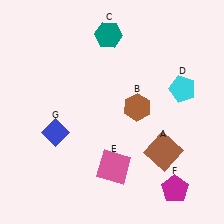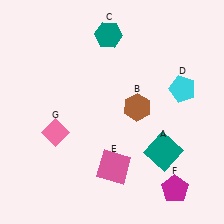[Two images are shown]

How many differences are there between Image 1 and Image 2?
There are 2 differences between the two images.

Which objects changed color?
A changed from brown to teal. G changed from blue to pink.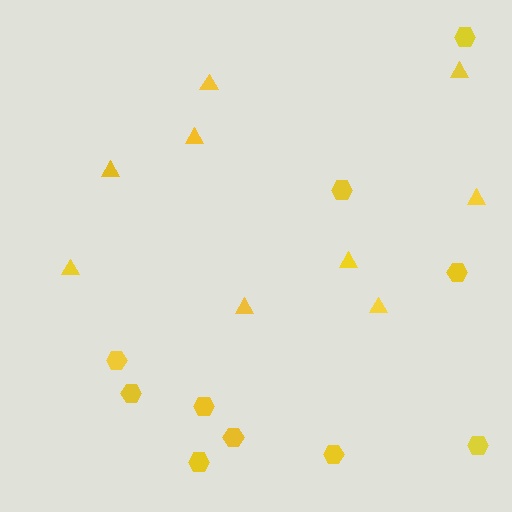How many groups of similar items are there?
There are 2 groups: one group of triangles (9) and one group of hexagons (10).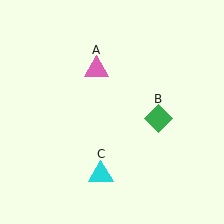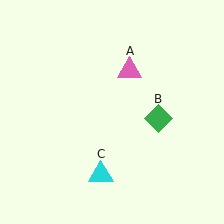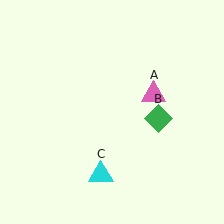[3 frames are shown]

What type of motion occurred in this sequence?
The pink triangle (object A) rotated clockwise around the center of the scene.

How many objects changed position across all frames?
1 object changed position: pink triangle (object A).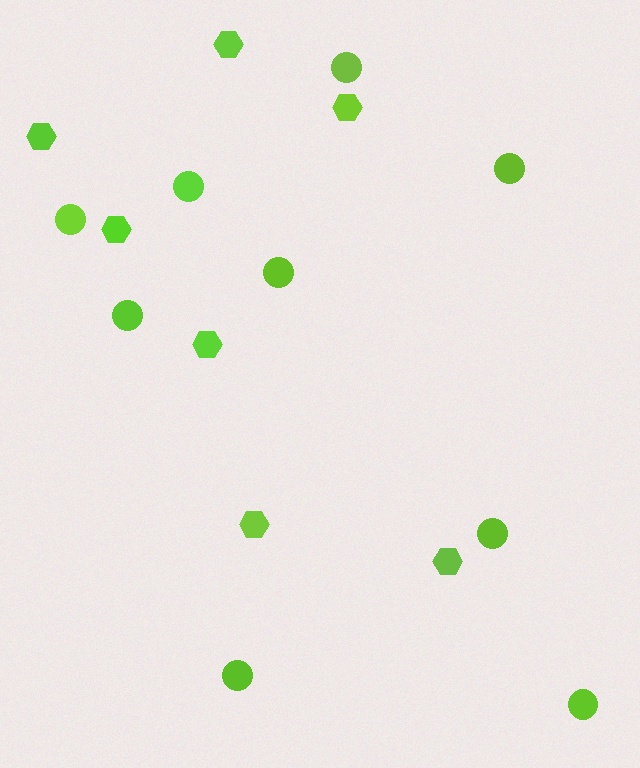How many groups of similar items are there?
There are 2 groups: one group of hexagons (7) and one group of circles (9).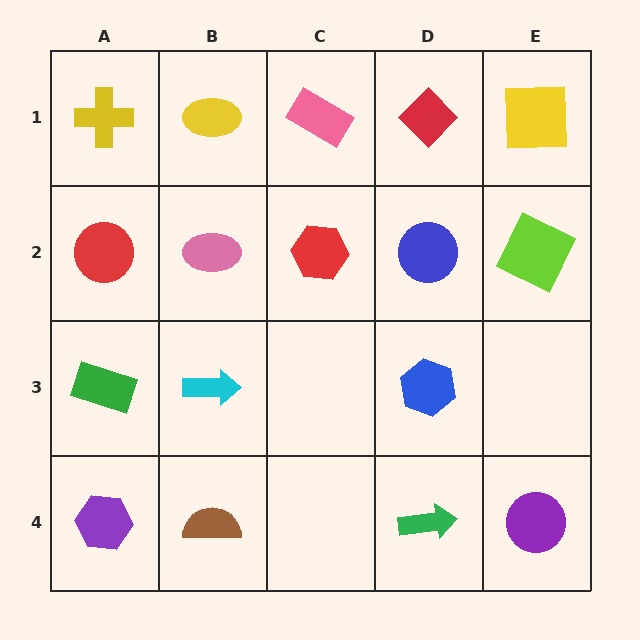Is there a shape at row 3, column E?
No, that cell is empty.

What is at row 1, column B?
A yellow ellipse.